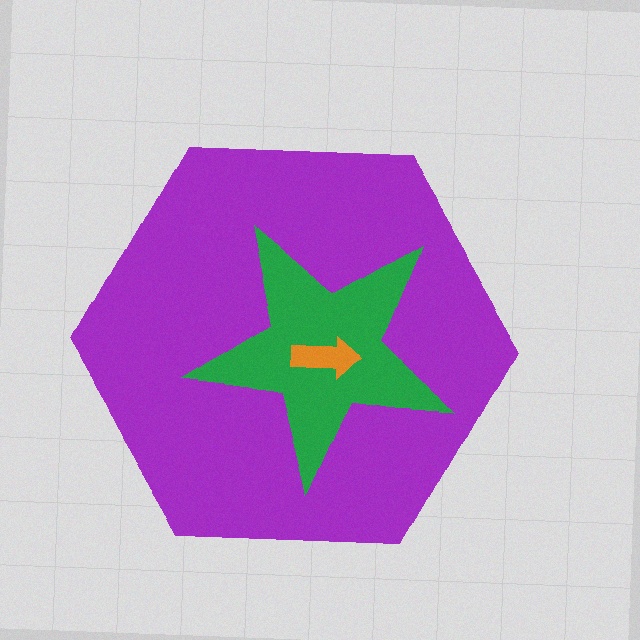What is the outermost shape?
The purple hexagon.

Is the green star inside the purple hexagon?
Yes.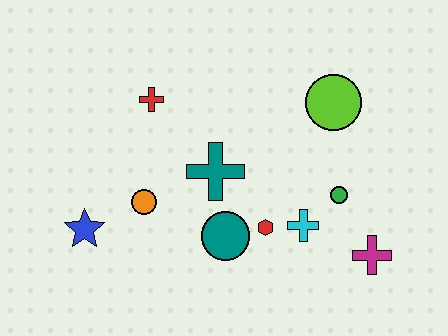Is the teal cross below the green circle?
No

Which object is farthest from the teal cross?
The magenta cross is farthest from the teal cross.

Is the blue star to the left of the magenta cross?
Yes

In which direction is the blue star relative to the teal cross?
The blue star is to the left of the teal cross.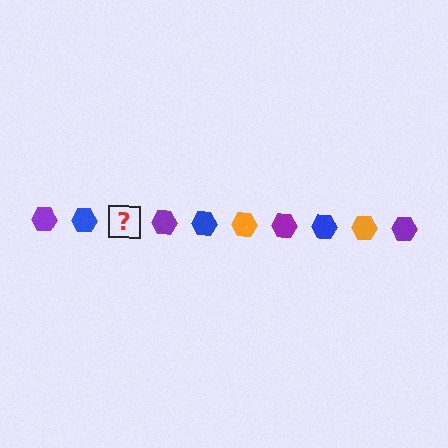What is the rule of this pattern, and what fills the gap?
The rule is that the pattern cycles through purple, blue, orange hexagons. The gap should be filled with an orange hexagon.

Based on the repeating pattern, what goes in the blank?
The blank should be an orange hexagon.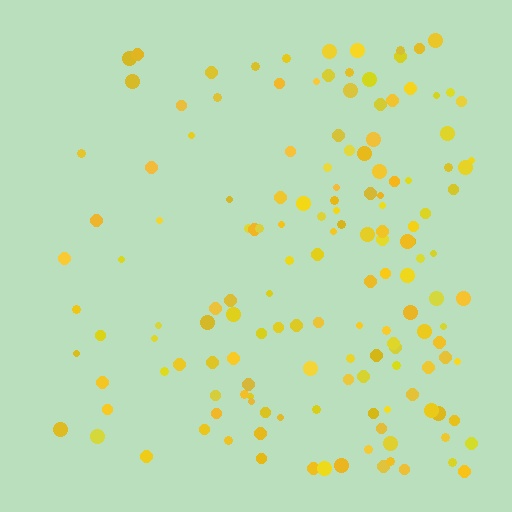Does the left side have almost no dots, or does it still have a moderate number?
Still a moderate number, just noticeably fewer than the right.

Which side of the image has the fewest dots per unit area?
The left.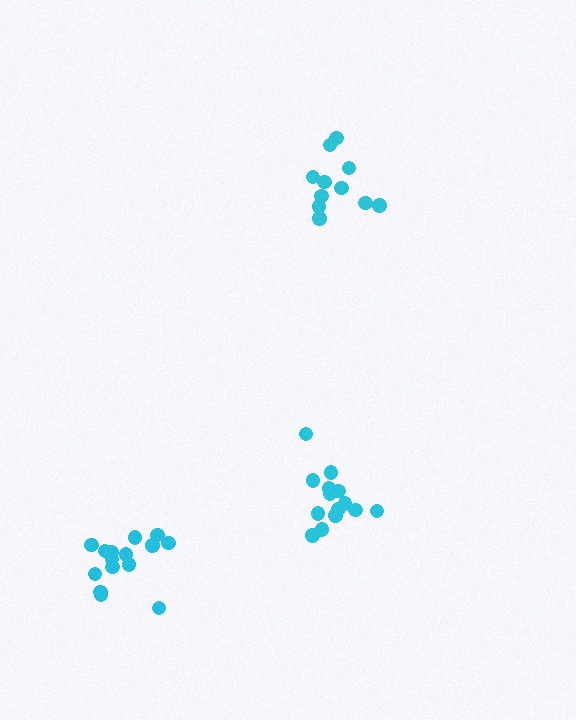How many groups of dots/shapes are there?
There are 3 groups.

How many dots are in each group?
Group 1: 14 dots, Group 2: 11 dots, Group 3: 15 dots (40 total).